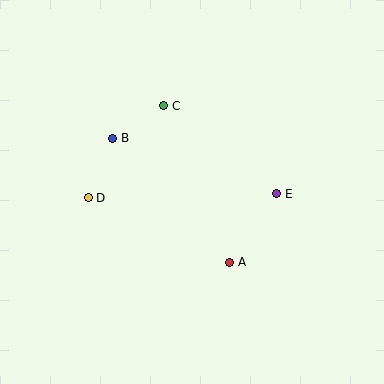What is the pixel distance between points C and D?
The distance between C and D is 119 pixels.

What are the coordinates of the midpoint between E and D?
The midpoint between E and D is at (183, 196).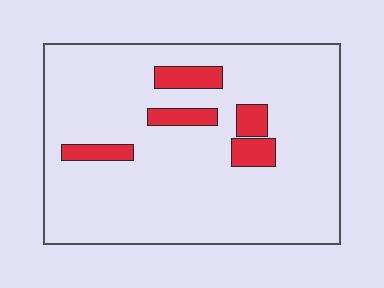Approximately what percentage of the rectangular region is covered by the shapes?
Approximately 10%.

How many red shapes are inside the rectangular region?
5.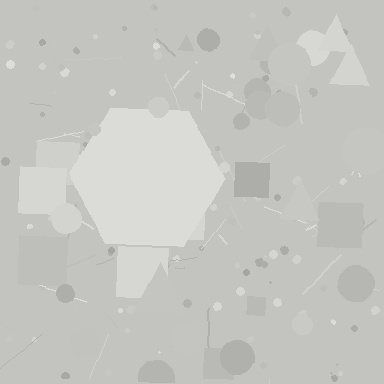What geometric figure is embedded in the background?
A hexagon is embedded in the background.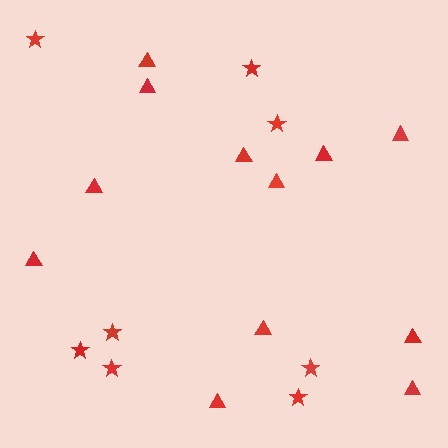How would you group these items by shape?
There are 2 groups: one group of triangles (12) and one group of stars (8).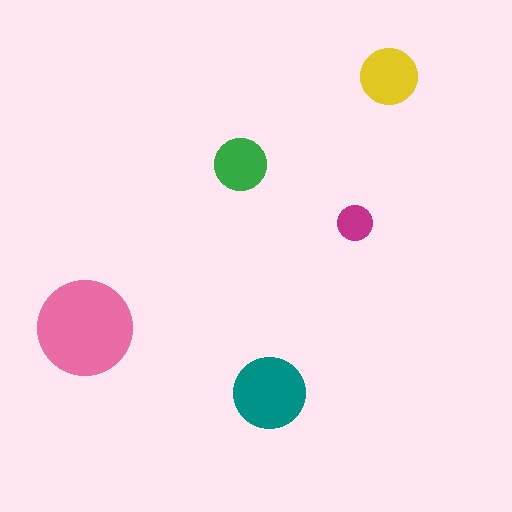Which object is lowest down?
The teal circle is bottommost.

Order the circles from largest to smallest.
the pink one, the teal one, the yellow one, the green one, the magenta one.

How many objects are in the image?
There are 5 objects in the image.